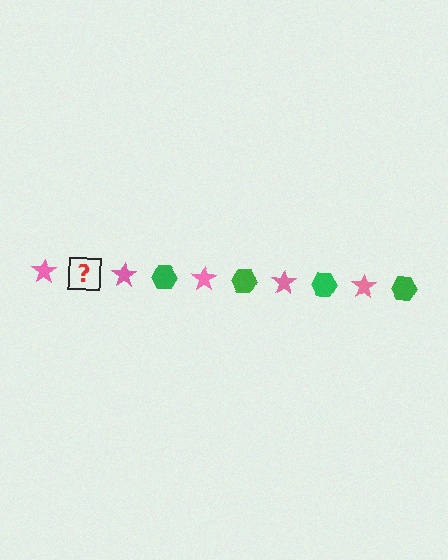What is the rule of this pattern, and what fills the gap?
The rule is that the pattern alternates between pink star and green hexagon. The gap should be filled with a green hexagon.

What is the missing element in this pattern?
The missing element is a green hexagon.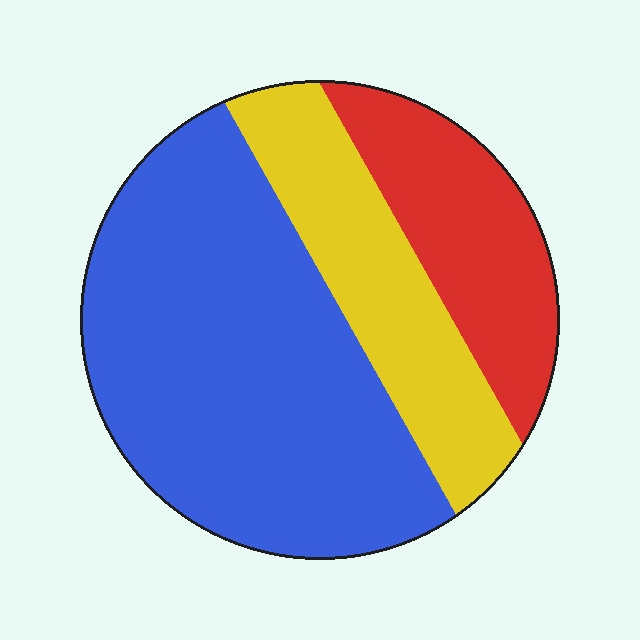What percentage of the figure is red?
Red covers about 20% of the figure.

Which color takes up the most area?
Blue, at roughly 55%.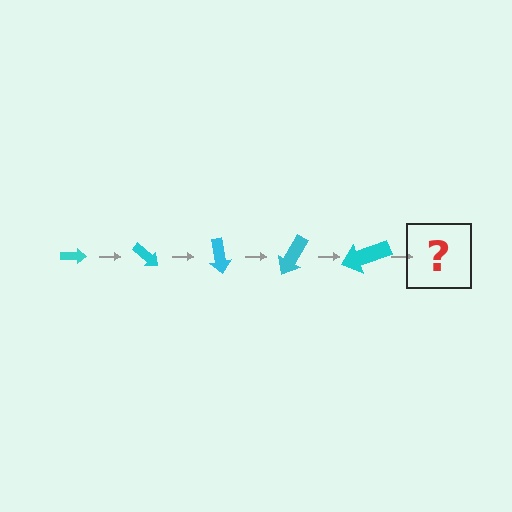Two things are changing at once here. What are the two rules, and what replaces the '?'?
The two rules are that the arrow grows larger each step and it rotates 40 degrees each step. The '?' should be an arrow, larger than the previous one and rotated 200 degrees from the start.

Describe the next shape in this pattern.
It should be an arrow, larger than the previous one and rotated 200 degrees from the start.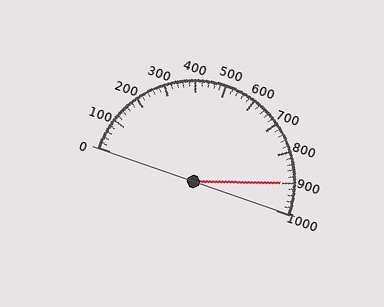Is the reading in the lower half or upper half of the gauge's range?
The reading is in the upper half of the range (0 to 1000).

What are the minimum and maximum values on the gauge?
The gauge ranges from 0 to 1000.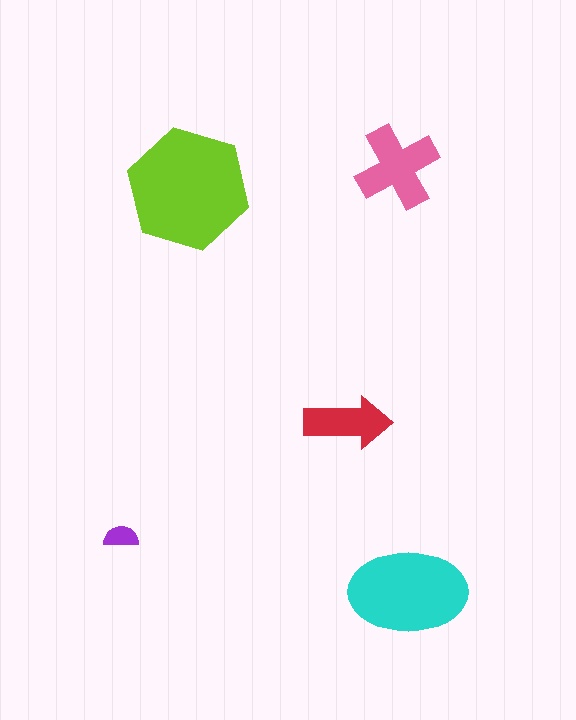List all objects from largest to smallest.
The lime hexagon, the cyan ellipse, the pink cross, the red arrow, the purple semicircle.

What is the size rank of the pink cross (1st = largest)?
3rd.